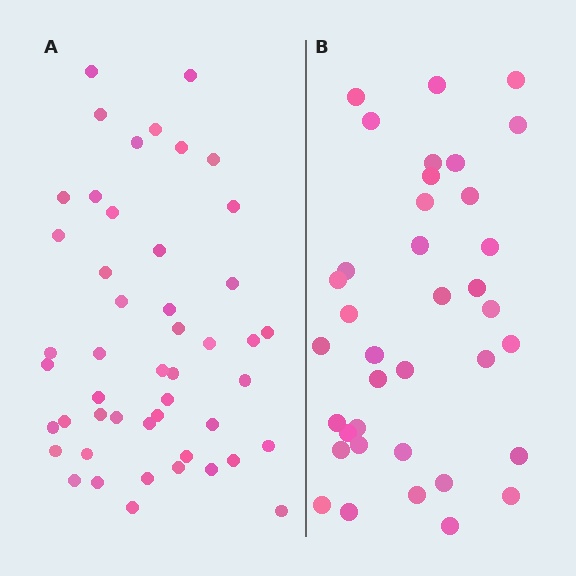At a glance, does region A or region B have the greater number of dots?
Region A (the left region) has more dots.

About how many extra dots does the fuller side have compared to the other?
Region A has roughly 12 or so more dots than region B.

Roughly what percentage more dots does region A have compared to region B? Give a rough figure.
About 30% more.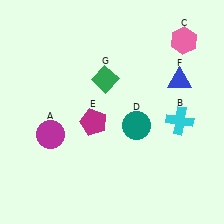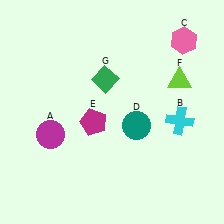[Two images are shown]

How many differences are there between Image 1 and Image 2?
There is 1 difference between the two images.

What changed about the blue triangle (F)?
In Image 1, F is blue. In Image 2, it changed to lime.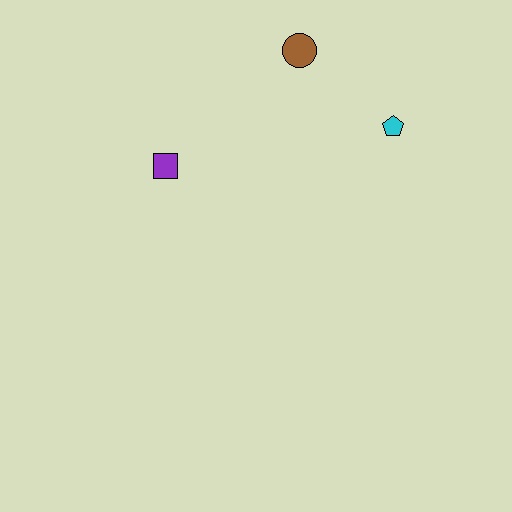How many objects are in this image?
There are 3 objects.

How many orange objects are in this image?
There are no orange objects.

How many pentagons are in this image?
There is 1 pentagon.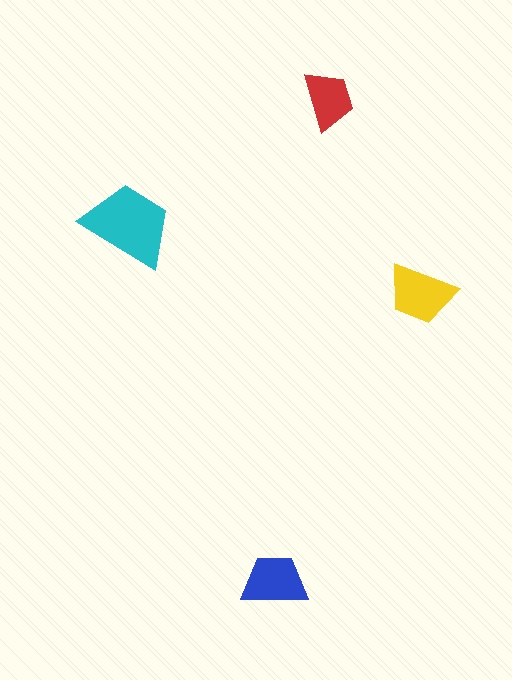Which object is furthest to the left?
The cyan trapezoid is leftmost.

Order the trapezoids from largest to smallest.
the cyan one, the yellow one, the blue one, the red one.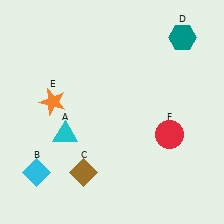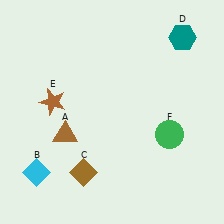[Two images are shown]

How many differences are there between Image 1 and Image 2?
There are 3 differences between the two images.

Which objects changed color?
A changed from cyan to brown. E changed from orange to brown. F changed from red to green.